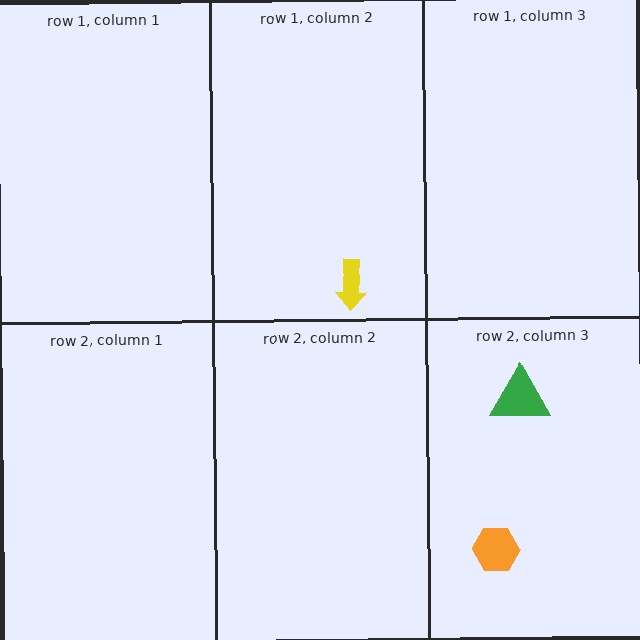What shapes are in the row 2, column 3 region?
The orange hexagon, the green triangle.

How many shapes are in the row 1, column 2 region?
1.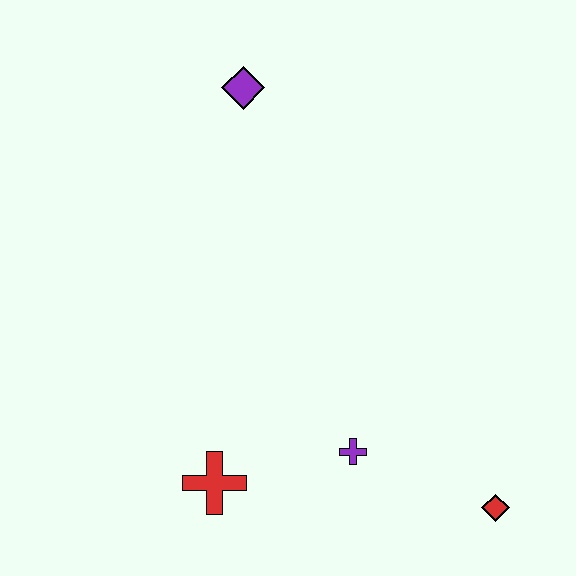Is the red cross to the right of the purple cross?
No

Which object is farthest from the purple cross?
The purple diamond is farthest from the purple cross.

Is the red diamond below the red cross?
Yes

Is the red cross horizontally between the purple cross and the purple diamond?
No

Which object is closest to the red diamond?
The purple cross is closest to the red diamond.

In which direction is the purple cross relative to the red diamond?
The purple cross is to the left of the red diamond.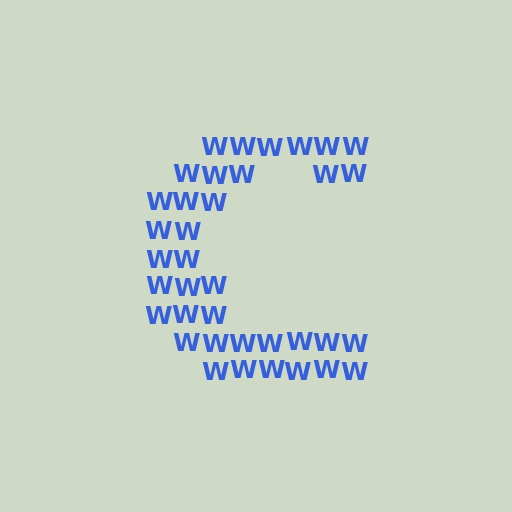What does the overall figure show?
The overall figure shows the letter C.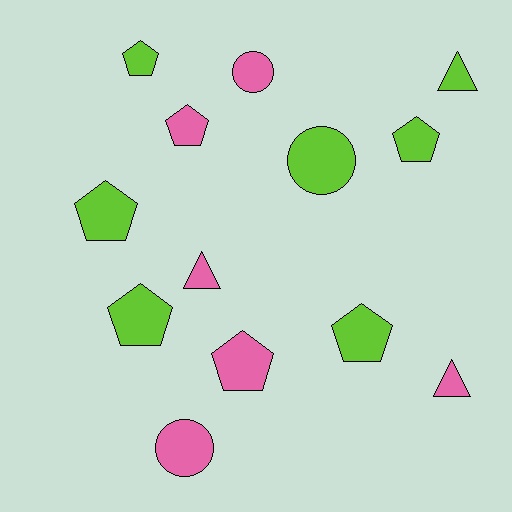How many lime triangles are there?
There is 1 lime triangle.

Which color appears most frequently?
Lime, with 7 objects.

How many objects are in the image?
There are 13 objects.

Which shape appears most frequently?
Pentagon, with 7 objects.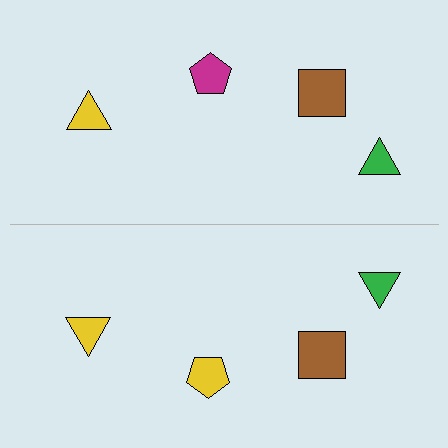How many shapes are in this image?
There are 8 shapes in this image.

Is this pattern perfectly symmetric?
No, the pattern is not perfectly symmetric. The yellow pentagon on the bottom side breaks the symmetry — its mirror counterpart is magenta.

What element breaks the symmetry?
The yellow pentagon on the bottom side breaks the symmetry — its mirror counterpart is magenta.